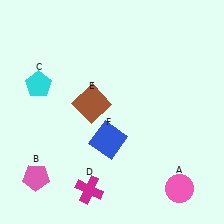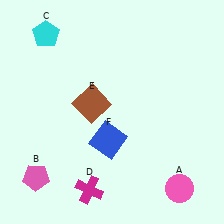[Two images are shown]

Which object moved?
The cyan pentagon (C) moved up.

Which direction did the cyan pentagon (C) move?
The cyan pentagon (C) moved up.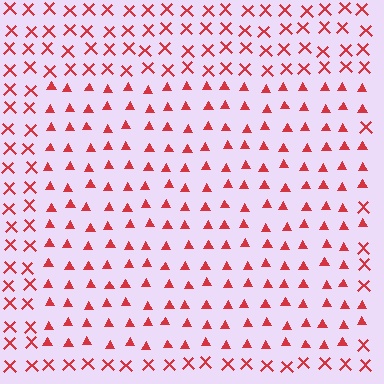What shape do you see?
I see a rectangle.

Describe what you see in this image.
The image is filled with small red elements arranged in a uniform grid. A rectangle-shaped region contains triangles, while the surrounding area contains X marks. The boundary is defined purely by the change in element shape.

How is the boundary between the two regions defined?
The boundary is defined by a change in element shape: triangles inside vs. X marks outside. All elements share the same color and spacing.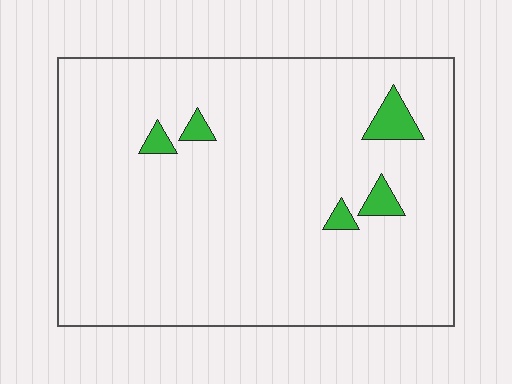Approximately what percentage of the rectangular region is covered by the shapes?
Approximately 5%.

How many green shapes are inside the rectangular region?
5.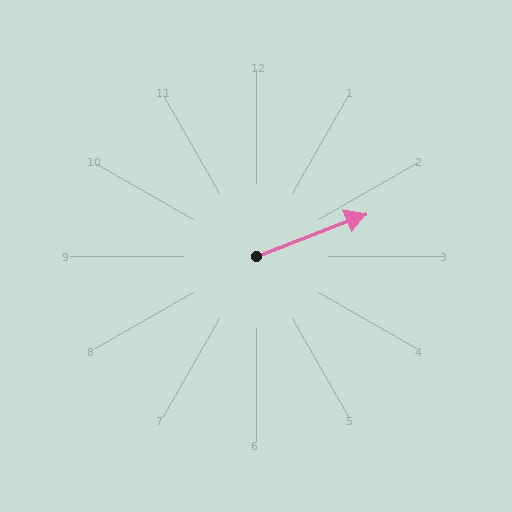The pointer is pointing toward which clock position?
Roughly 2 o'clock.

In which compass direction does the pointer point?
East.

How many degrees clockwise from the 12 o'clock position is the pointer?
Approximately 69 degrees.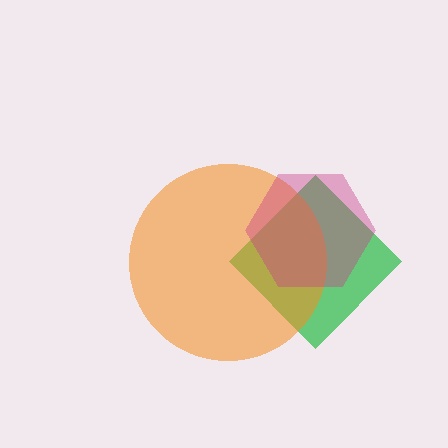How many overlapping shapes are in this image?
There are 3 overlapping shapes in the image.